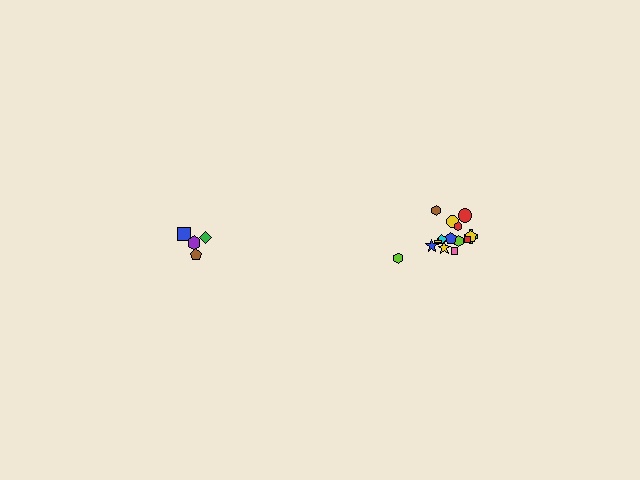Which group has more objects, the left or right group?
The right group.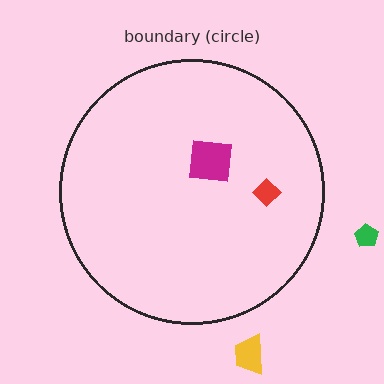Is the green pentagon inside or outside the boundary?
Outside.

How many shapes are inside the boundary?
2 inside, 2 outside.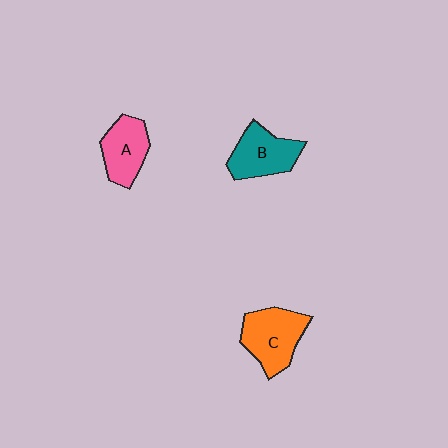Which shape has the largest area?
Shape C (orange).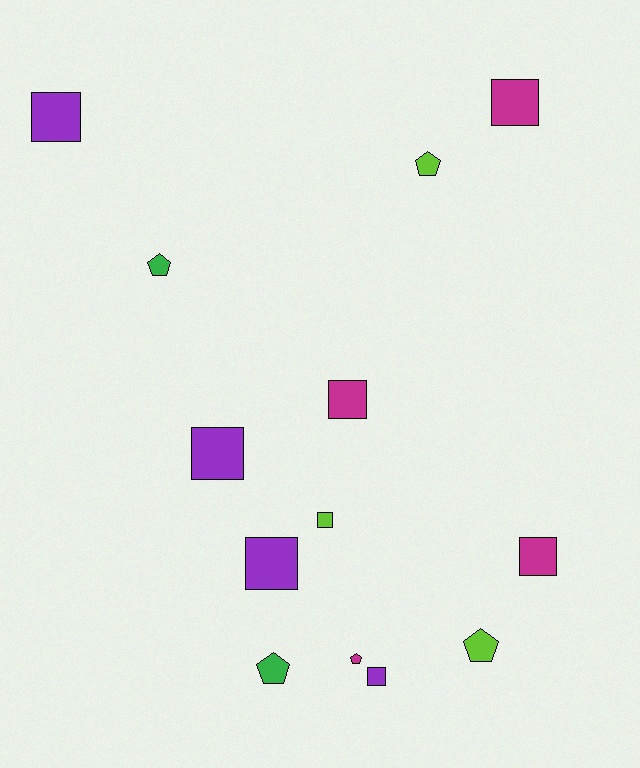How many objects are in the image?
There are 13 objects.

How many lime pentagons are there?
There are 2 lime pentagons.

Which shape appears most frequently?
Square, with 8 objects.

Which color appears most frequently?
Purple, with 4 objects.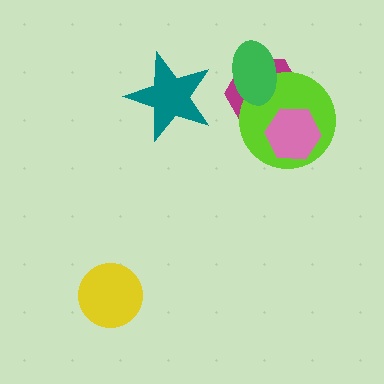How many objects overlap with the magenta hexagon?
3 objects overlap with the magenta hexagon.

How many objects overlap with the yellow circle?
0 objects overlap with the yellow circle.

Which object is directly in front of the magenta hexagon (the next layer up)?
The lime circle is directly in front of the magenta hexagon.